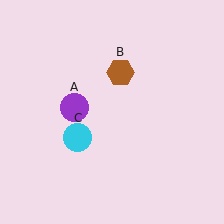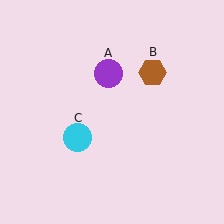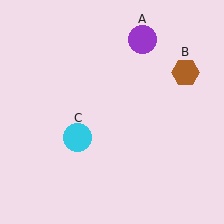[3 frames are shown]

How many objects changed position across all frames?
2 objects changed position: purple circle (object A), brown hexagon (object B).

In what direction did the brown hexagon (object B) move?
The brown hexagon (object B) moved right.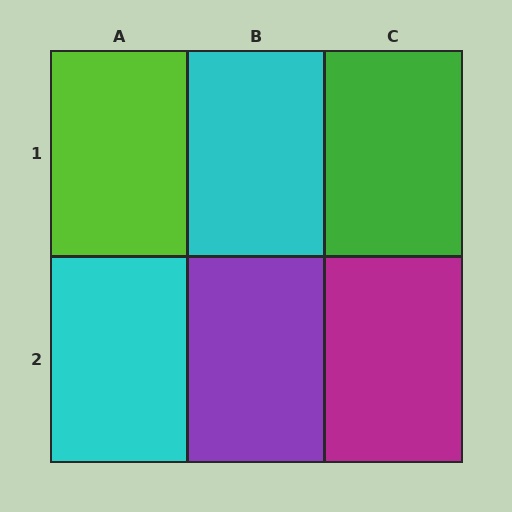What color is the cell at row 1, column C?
Green.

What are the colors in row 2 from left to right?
Cyan, purple, magenta.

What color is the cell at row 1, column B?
Cyan.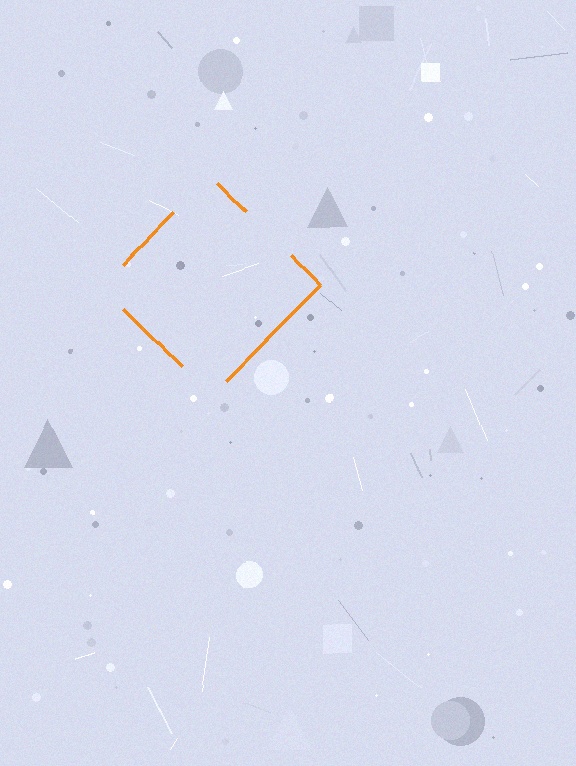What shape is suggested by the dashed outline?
The dashed outline suggests a diamond.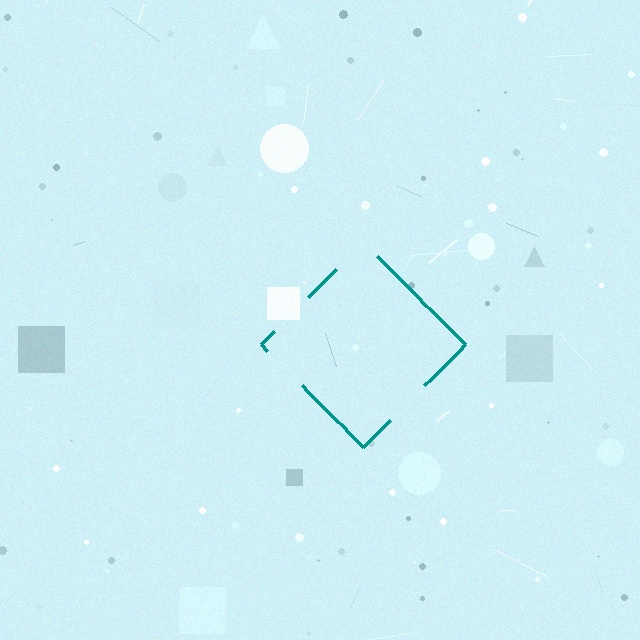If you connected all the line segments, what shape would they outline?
They would outline a diamond.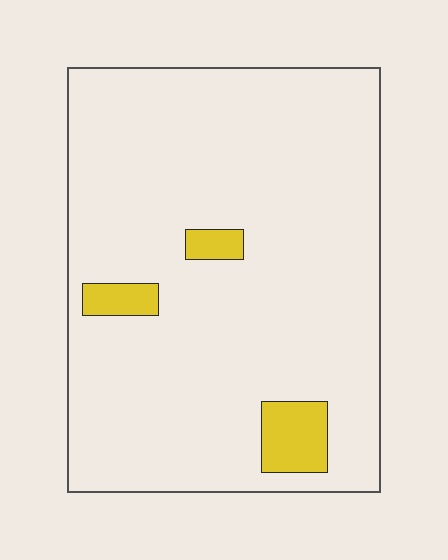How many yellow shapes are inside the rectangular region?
3.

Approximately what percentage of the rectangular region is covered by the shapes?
Approximately 5%.